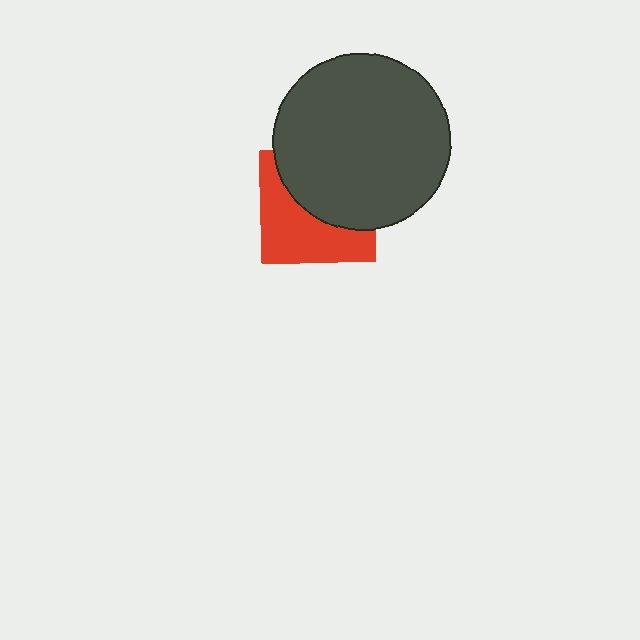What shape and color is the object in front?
The object in front is a dark gray circle.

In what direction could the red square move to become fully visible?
The red square could move down. That would shift it out from behind the dark gray circle entirely.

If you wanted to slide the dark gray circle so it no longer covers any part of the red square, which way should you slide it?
Slide it up — that is the most direct way to separate the two shapes.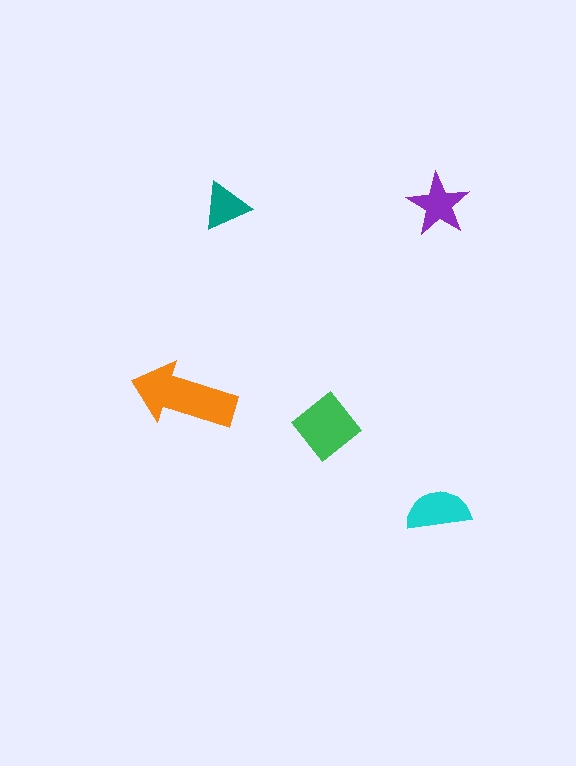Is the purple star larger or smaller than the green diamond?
Smaller.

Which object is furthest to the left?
The orange arrow is leftmost.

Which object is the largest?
The orange arrow.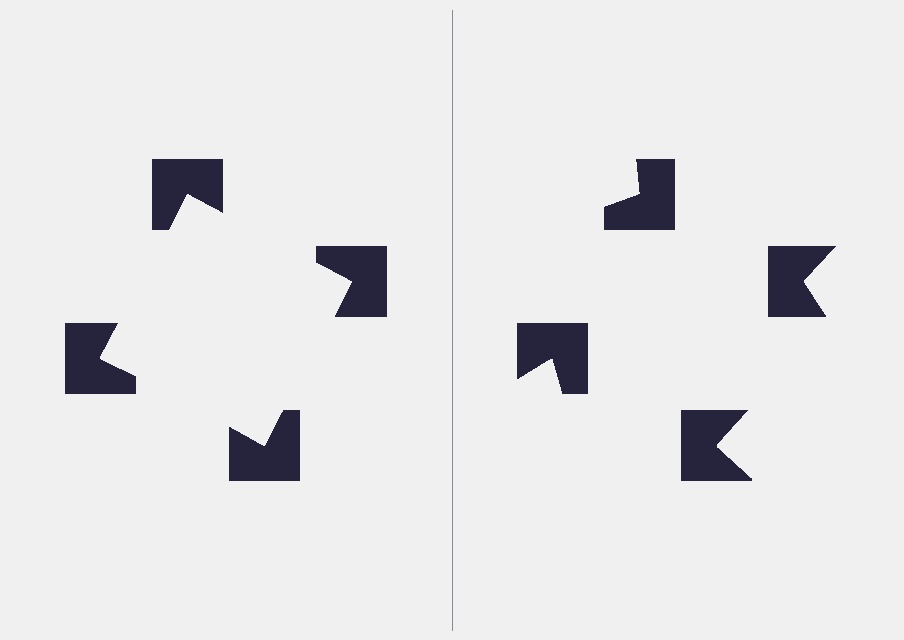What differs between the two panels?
The notched squares are positioned identically on both sides; only the wedge orientations differ. On the left they align to a square; on the right they are misaligned.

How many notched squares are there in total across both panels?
8 — 4 on each side.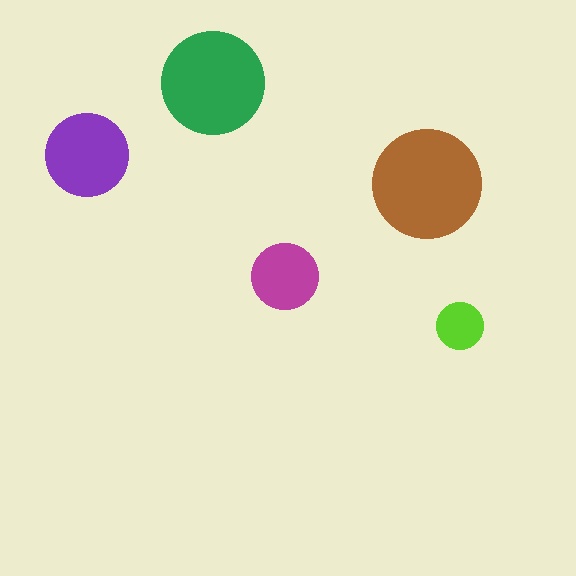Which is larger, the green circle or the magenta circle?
The green one.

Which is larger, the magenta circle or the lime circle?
The magenta one.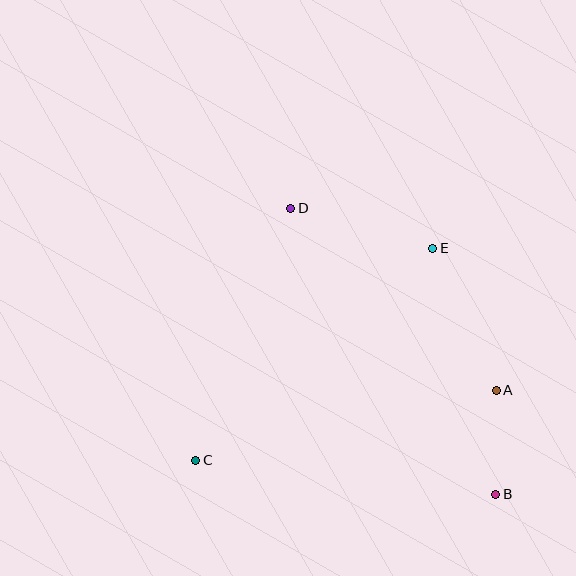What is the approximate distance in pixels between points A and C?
The distance between A and C is approximately 308 pixels.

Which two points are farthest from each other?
Points B and D are farthest from each other.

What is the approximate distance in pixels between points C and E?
The distance between C and E is approximately 318 pixels.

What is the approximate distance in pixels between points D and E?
The distance between D and E is approximately 147 pixels.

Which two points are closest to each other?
Points A and B are closest to each other.